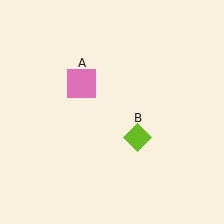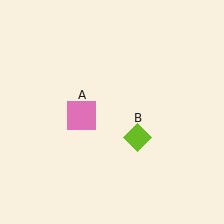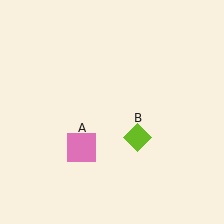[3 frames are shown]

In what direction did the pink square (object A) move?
The pink square (object A) moved down.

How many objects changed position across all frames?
1 object changed position: pink square (object A).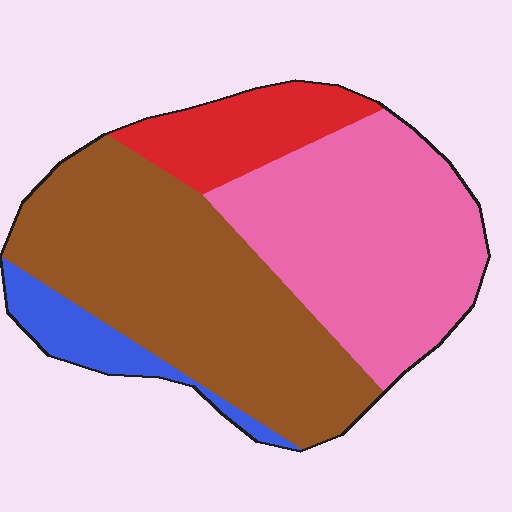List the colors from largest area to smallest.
From largest to smallest: brown, pink, red, blue.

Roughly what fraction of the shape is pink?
Pink takes up about three eighths (3/8) of the shape.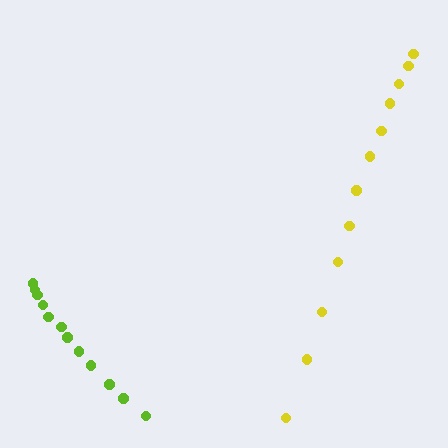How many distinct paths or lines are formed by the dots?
There are 2 distinct paths.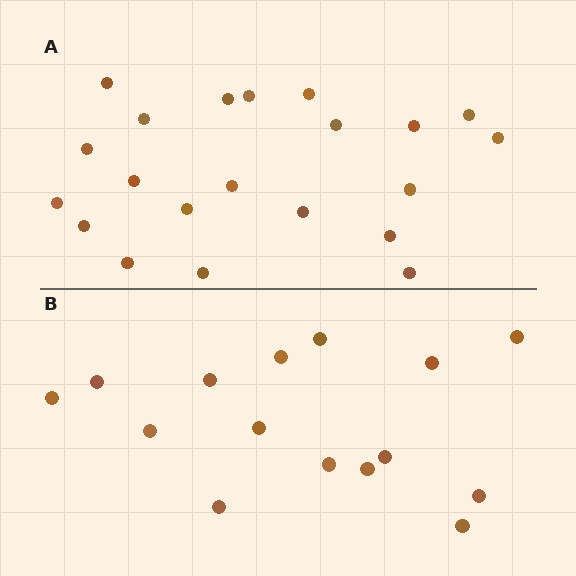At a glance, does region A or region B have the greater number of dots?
Region A (the top region) has more dots.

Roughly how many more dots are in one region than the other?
Region A has about 6 more dots than region B.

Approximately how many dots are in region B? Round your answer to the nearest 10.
About 20 dots. (The exact count is 15, which rounds to 20.)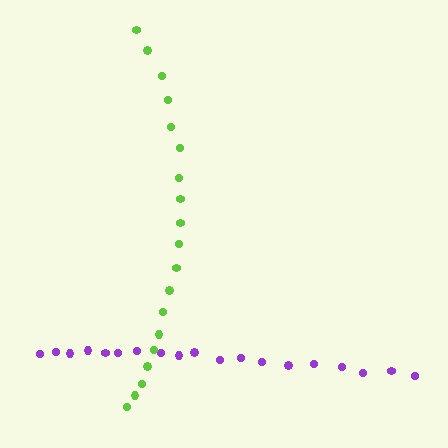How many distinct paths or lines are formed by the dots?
There are 2 distinct paths.